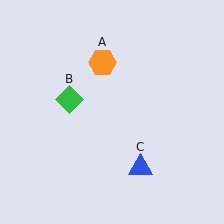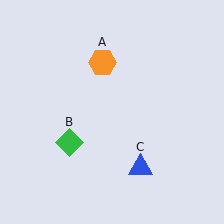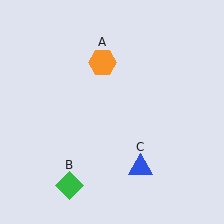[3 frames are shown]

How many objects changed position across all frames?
1 object changed position: green diamond (object B).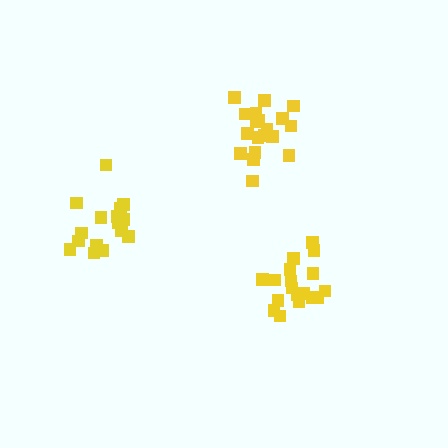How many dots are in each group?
Group 1: 17 dots, Group 2: 19 dots, Group 3: 19 dots (55 total).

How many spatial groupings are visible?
There are 3 spatial groupings.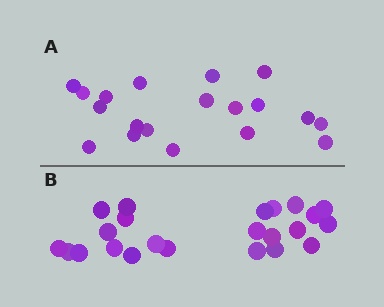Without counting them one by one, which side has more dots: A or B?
Region B (the bottom region) has more dots.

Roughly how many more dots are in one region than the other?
Region B has about 4 more dots than region A.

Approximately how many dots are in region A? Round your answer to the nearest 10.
About 20 dots. (The exact count is 19, which rounds to 20.)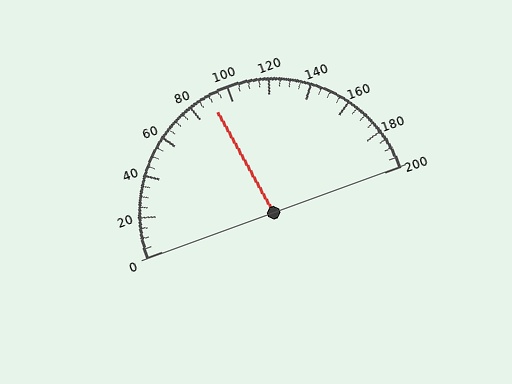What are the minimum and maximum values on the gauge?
The gauge ranges from 0 to 200.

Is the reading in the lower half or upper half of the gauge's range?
The reading is in the lower half of the range (0 to 200).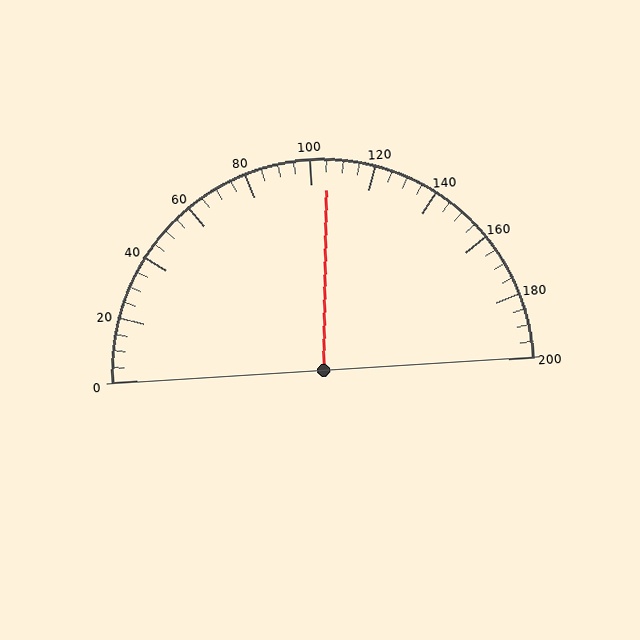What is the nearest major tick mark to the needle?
The nearest major tick mark is 100.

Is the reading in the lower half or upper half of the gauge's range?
The reading is in the upper half of the range (0 to 200).